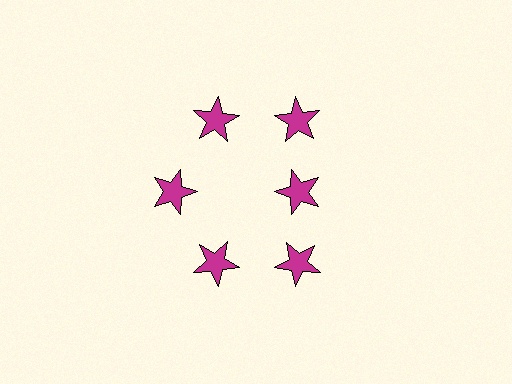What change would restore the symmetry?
The symmetry would be restored by moving it outward, back onto the ring so that all 6 stars sit at equal angles and equal distance from the center.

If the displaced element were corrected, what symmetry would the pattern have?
It would have 6-fold rotational symmetry — the pattern would map onto itself every 60 degrees.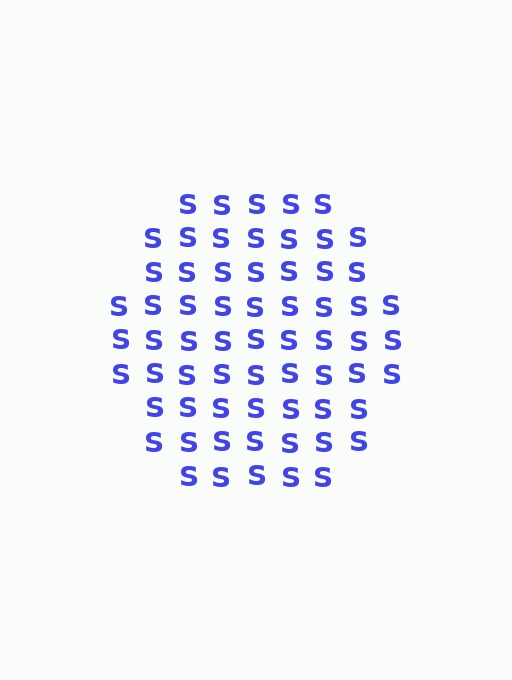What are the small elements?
The small elements are letter S's.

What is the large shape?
The large shape is a hexagon.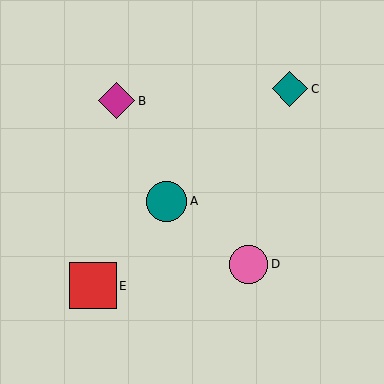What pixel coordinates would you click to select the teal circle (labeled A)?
Click at (167, 201) to select the teal circle A.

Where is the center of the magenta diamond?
The center of the magenta diamond is at (117, 101).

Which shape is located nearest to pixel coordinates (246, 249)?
The pink circle (labeled D) at (249, 264) is nearest to that location.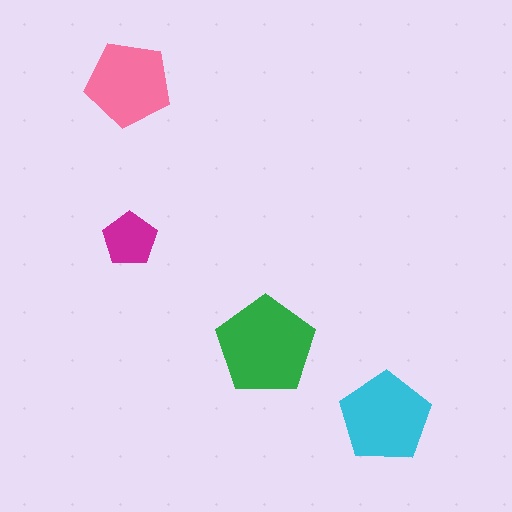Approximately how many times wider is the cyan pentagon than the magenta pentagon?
About 1.5 times wider.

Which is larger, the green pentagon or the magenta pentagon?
The green one.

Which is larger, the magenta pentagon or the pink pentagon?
The pink one.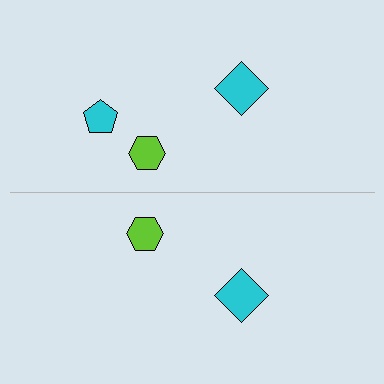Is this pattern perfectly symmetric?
No, the pattern is not perfectly symmetric. A cyan pentagon is missing from the bottom side.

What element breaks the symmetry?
A cyan pentagon is missing from the bottom side.